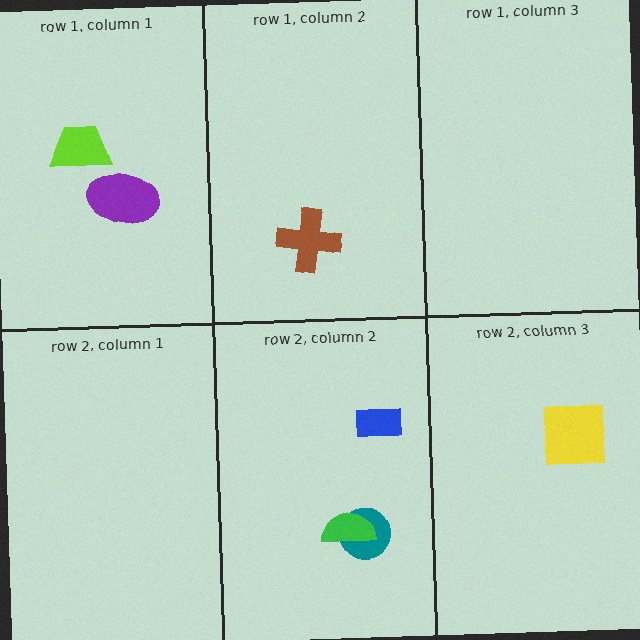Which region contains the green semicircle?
The row 2, column 2 region.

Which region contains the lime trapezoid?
The row 1, column 1 region.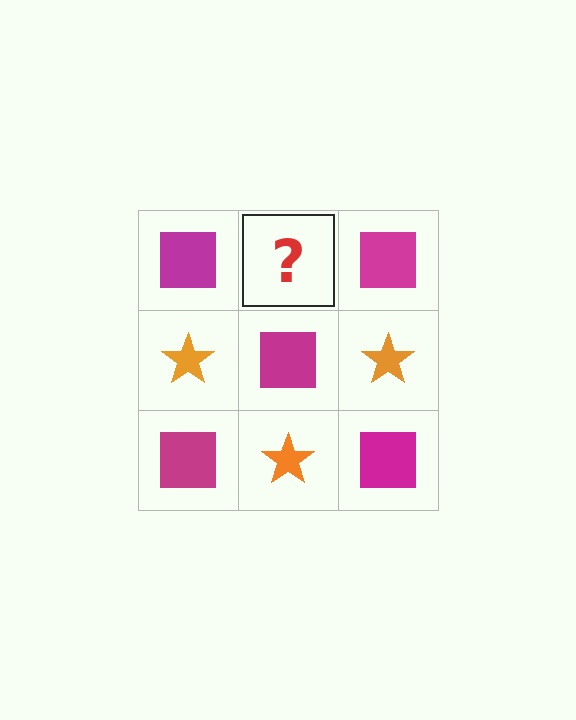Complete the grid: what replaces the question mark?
The question mark should be replaced with an orange star.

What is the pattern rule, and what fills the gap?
The rule is that it alternates magenta square and orange star in a checkerboard pattern. The gap should be filled with an orange star.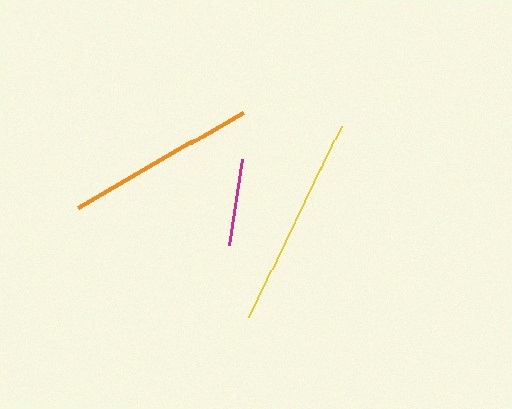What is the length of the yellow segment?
The yellow segment is approximately 212 pixels long.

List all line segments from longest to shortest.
From longest to shortest: yellow, orange, magenta.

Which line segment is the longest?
The yellow line is the longest at approximately 212 pixels.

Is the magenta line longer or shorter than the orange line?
The orange line is longer than the magenta line.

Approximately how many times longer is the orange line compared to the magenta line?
The orange line is approximately 2.2 times the length of the magenta line.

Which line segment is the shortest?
The magenta line is the shortest at approximately 87 pixels.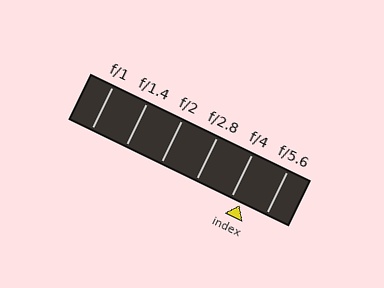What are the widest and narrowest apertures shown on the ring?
The widest aperture shown is f/1 and the narrowest is f/5.6.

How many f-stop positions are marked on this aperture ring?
There are 6 f-stop positions marked.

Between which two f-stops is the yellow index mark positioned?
The index mark is between f/4 and f/5.6.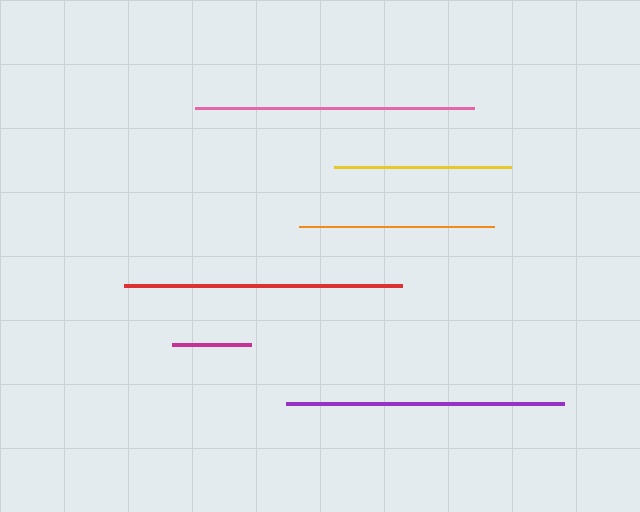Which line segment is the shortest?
The magenta line is the shortest at approximately 79 pixels.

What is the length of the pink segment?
The pink segment is approximately 278 pixels long.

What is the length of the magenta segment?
The magenta segment is approximately 79 pixels long.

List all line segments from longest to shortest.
From longest to shortest: red, pink, purple, orange, yellow, magenta.